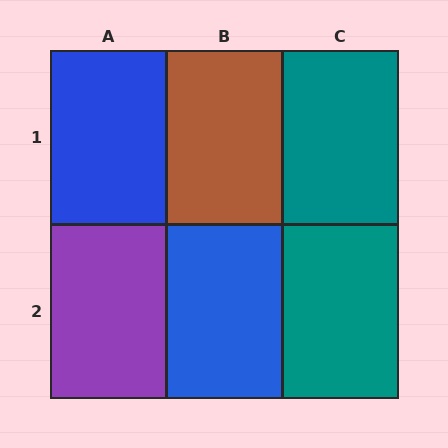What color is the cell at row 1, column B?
Brown.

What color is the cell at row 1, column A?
Blue.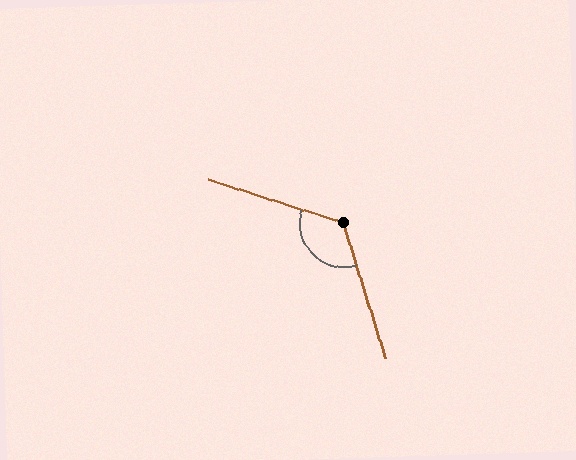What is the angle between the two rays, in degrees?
Approximately 125 degrees.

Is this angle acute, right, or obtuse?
It is obtuse.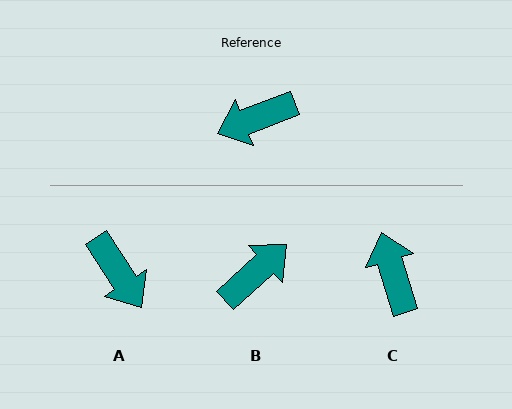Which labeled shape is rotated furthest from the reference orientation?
B, about 159 degrees away.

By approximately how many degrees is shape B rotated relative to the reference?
Approximately 159 degrees clockwise.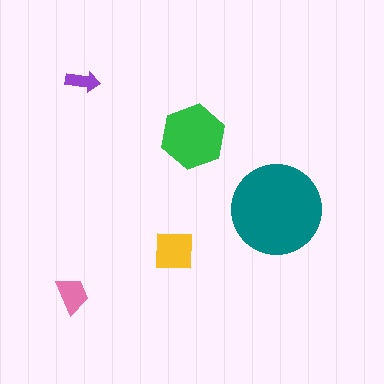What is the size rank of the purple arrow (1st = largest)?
5th.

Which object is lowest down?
The pink trapezoid is bottommost.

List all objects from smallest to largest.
The purple arrow, the pink trapezoid, the yellow square, the green hexagon, the teal circle.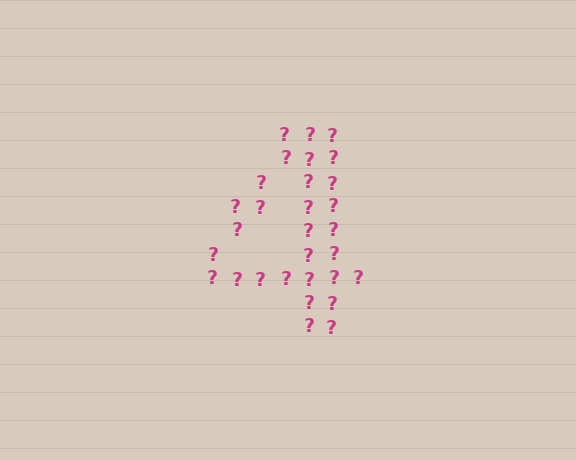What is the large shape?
The large shape is the digit 4.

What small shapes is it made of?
It is made of small question marks.